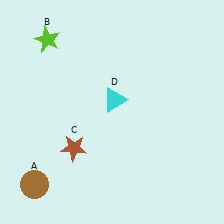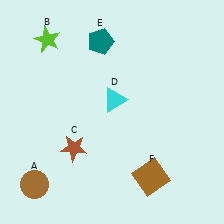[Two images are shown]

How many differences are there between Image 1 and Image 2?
There are 2 differences between the two images.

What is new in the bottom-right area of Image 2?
A brown square (F) was added in the bottom-right area of Image 2.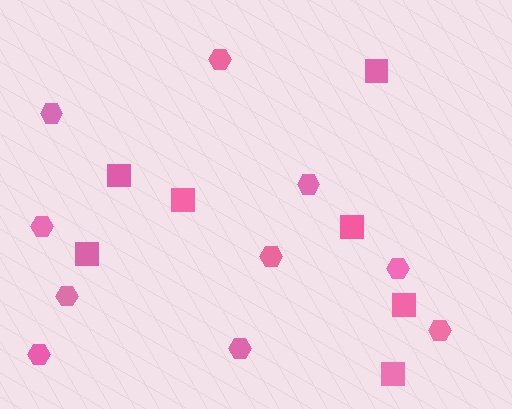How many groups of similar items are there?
There are 2 groups: one group of squares (7) and one group of hexagons (10).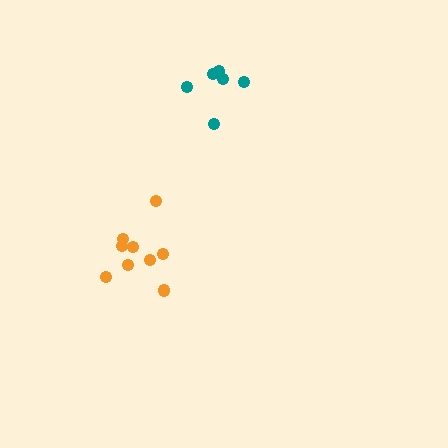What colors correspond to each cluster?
The clusters are colored: orange, teal.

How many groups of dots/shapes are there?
There are 2 groups.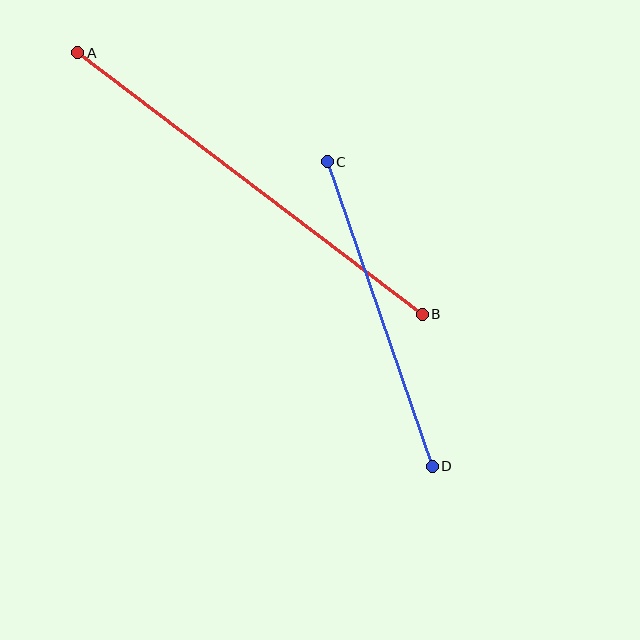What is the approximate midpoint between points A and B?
The midpoint is at approximately (250, 183) pixels.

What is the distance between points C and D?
The distance is approximately 322 pixels.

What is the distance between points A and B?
The distance is approximately 433 pixels.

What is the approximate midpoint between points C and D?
The midpoint is at approximately (380, 314) pixels.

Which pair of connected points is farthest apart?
Points A and B are farthest apart.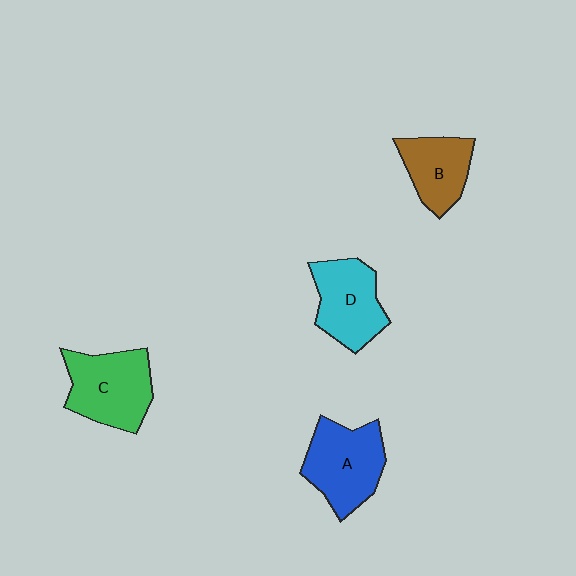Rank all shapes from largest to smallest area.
From largest to smallest: C (green), A (blue), D (cyan), B (brown).